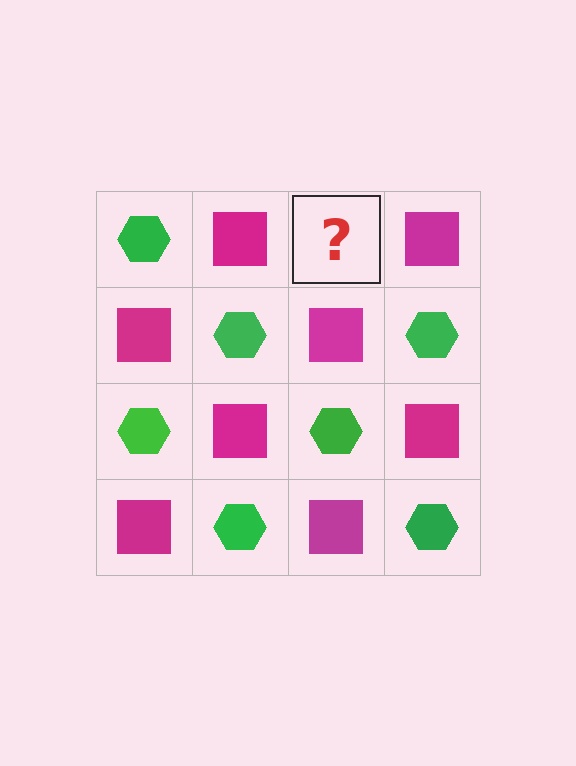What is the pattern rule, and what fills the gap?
The rule is that it alternates green hexagon and magenta square in a checkerboard pattern. The gap should be filled with a green hexagon.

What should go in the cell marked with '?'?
The missing cell should contain a green hexagon.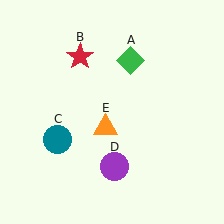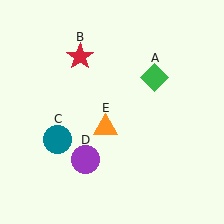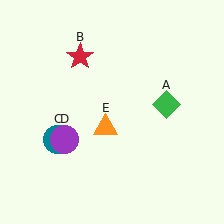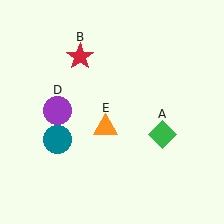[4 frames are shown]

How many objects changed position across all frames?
2 objects changed position: green diamond (object A), purple circle (object D).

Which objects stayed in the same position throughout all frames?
Red star (object B) and teal circle (object C) and orange triangle (object E) remained stationary.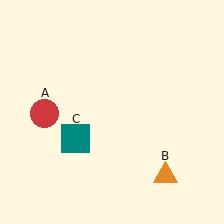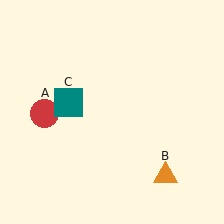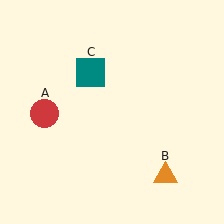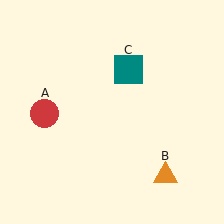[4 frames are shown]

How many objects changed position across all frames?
1 object changed position: teal square (object C).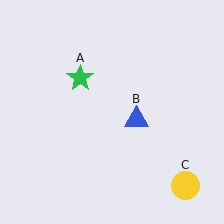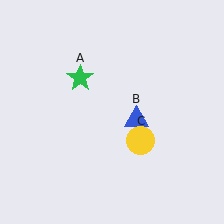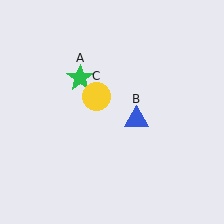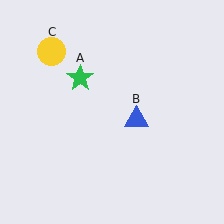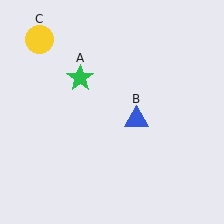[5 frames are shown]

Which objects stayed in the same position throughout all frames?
Green star (object A) and blue triangle (object B) remained stationary.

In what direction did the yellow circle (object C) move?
The yellow circle (object C) moved up and to the left.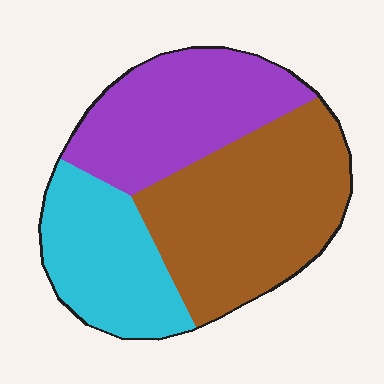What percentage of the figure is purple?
Purple takes up about one third (1/3) of the figure.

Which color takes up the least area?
Cyan, at roughly 25%.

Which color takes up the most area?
Brown, at roughly 45%.